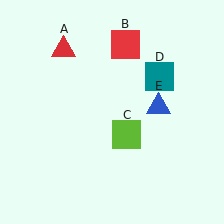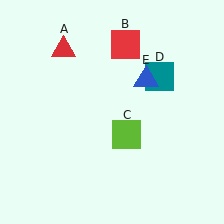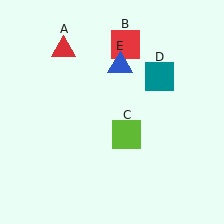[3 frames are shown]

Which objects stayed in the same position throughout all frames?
Red triangle (object A) and red square (object B) and lime square (object C) and teal square (object D) remained stationary.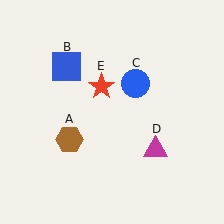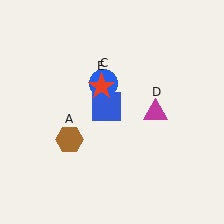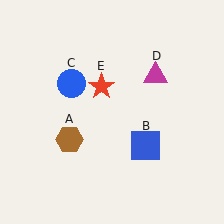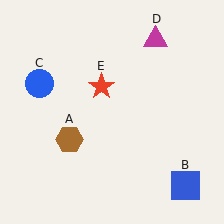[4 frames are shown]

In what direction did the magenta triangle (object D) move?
The magenta triangle (object D) moved up.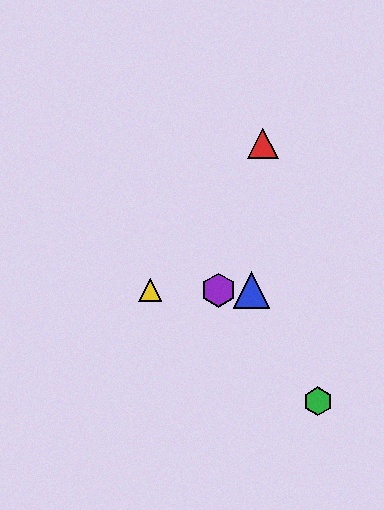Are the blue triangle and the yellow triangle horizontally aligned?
Yes, both are at y≈290.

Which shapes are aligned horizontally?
The blue triangle, the yellow triangle, the purple hexagon are aligned horizontally.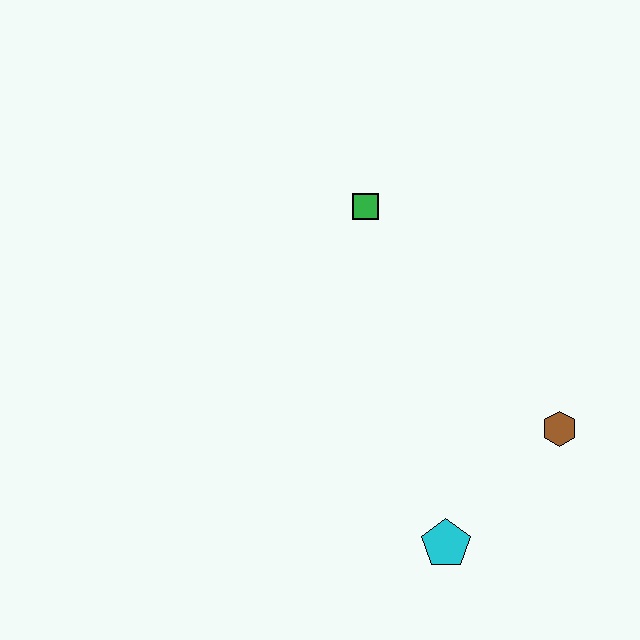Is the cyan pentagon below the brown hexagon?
Yes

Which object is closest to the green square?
The brown hexagon is closest to the green square.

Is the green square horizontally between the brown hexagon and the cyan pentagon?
No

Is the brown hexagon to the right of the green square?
Yes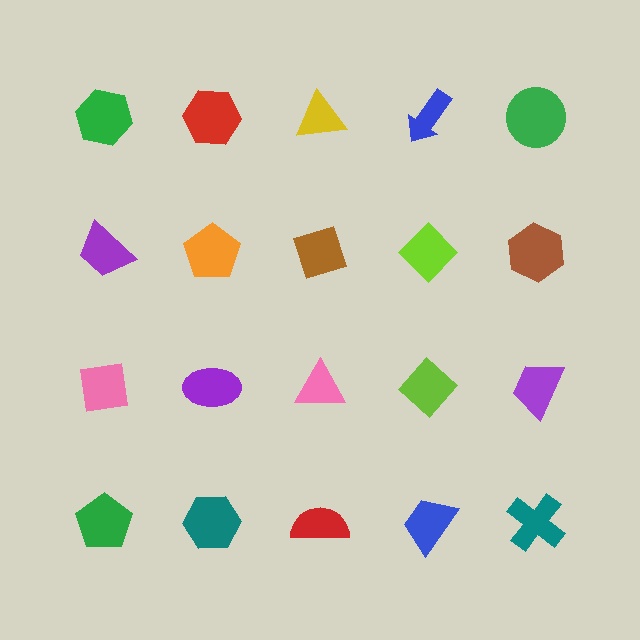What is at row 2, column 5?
A brown hexagon.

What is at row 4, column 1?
A green pentagon.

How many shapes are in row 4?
5 shapes.